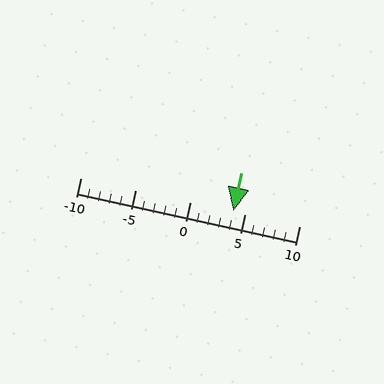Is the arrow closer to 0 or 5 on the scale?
The arrow is closer to 5.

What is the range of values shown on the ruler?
The ruler shows values from -10 to 10.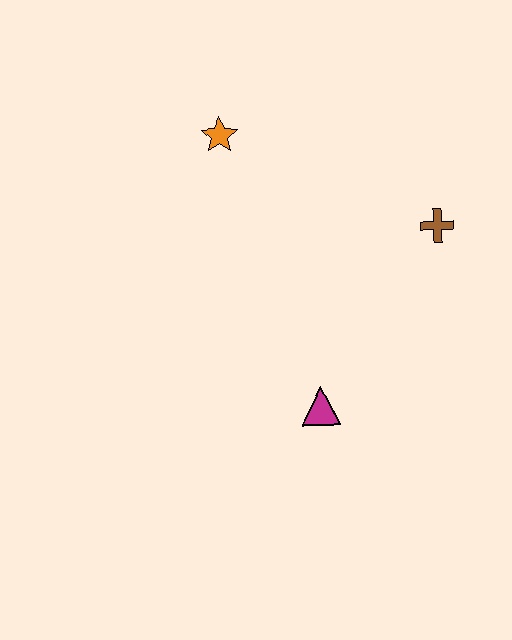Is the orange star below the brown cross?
No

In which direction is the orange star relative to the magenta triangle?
The orange star is above the magenta triangle.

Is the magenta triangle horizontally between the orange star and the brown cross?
Yes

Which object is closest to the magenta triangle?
The brown cross is closest to the magenta triangle.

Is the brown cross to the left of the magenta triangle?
No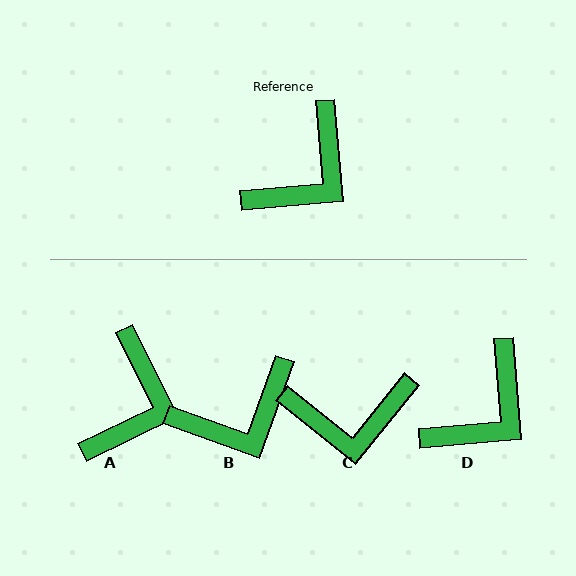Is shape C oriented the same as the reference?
No, it is off by about 44 degrees.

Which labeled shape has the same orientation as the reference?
D.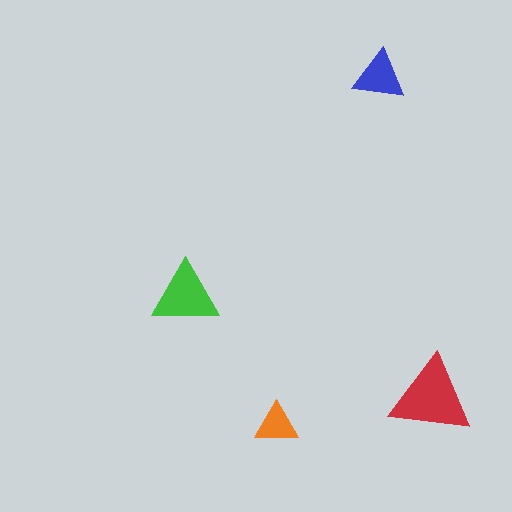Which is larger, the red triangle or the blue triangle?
The red one.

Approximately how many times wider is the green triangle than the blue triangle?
About 1.5 times wider.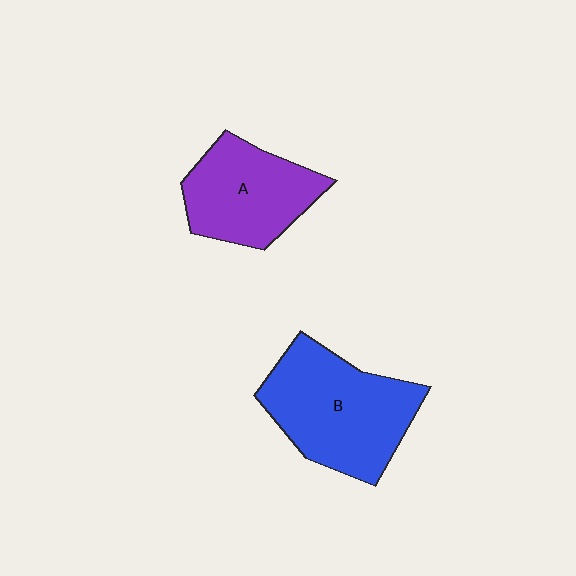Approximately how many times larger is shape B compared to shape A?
Approximately 1.3 times.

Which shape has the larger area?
Shape B (blue).